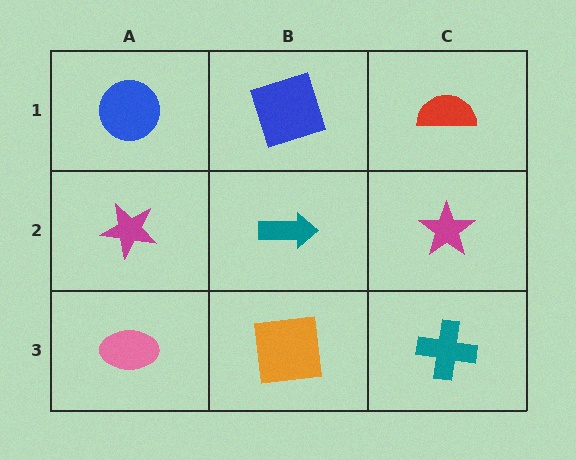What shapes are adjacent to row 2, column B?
A blue square (row 1, column B), an orange square (row 3, column B), a magenta star (row 2, column A), a magenta star (row 2, column C).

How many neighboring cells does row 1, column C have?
2.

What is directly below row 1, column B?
A teal arrow.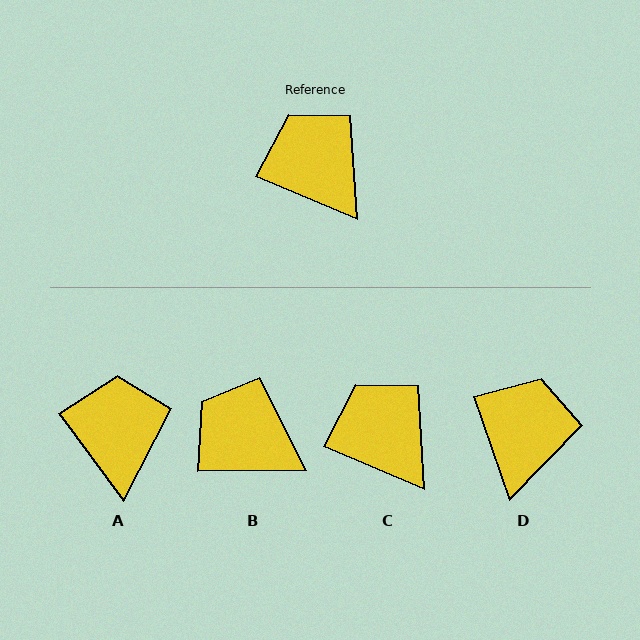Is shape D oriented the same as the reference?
No, it is off by about 48 degrees.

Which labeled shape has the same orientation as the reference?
C.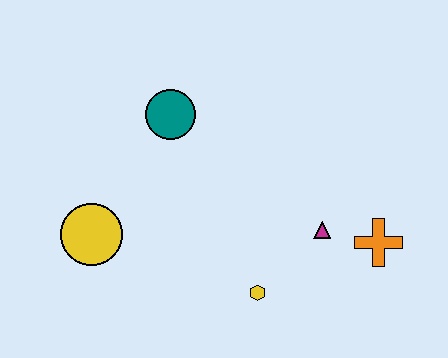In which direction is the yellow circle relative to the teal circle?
The yellow circle is below the teal circle.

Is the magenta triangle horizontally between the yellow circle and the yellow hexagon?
No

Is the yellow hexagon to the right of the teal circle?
Yes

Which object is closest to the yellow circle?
The teal circle is closest to the yellow circle.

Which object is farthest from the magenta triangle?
The yellow circle is farthest from the magenta triangle.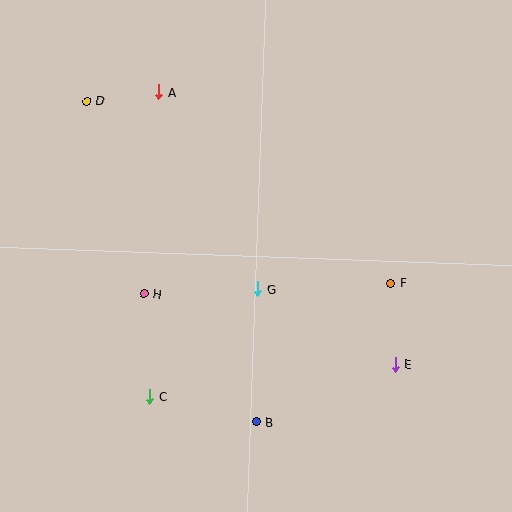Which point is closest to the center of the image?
Point G at (258, 289) is closest to the center.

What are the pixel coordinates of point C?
Point C is at (150, 397).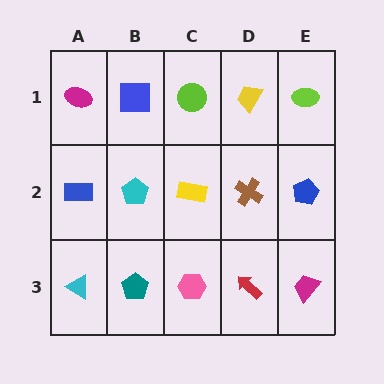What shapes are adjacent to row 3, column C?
A yellow rectangle (row 2, column C), a teal pentagon (row 3, column B), a red arrow (row 3, column D).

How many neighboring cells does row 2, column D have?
4.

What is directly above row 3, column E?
A blue pentagon.